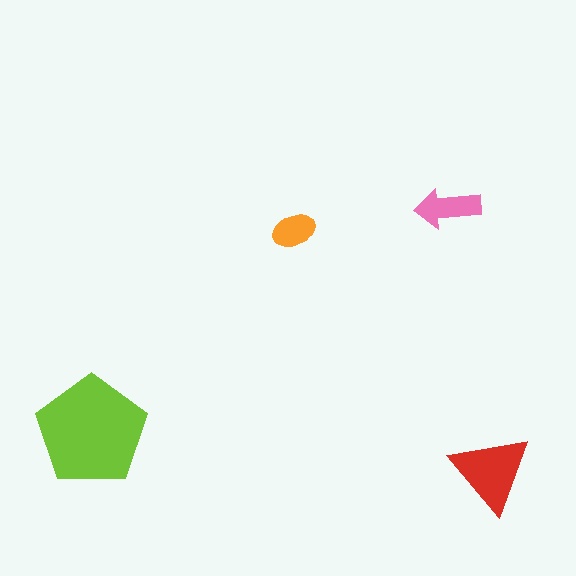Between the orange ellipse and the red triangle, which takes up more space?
The red triangle.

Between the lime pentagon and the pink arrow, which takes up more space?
The lime pentagon.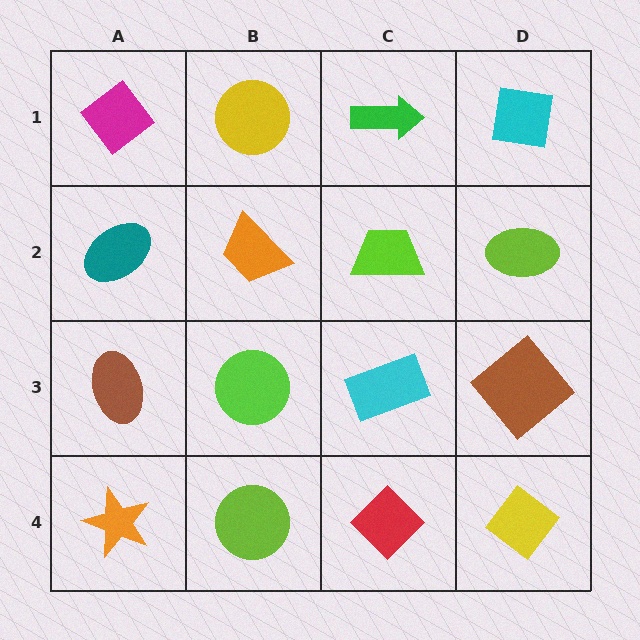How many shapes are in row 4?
4 shapes.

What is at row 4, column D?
A yellow diamond.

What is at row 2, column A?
A teal ellipse.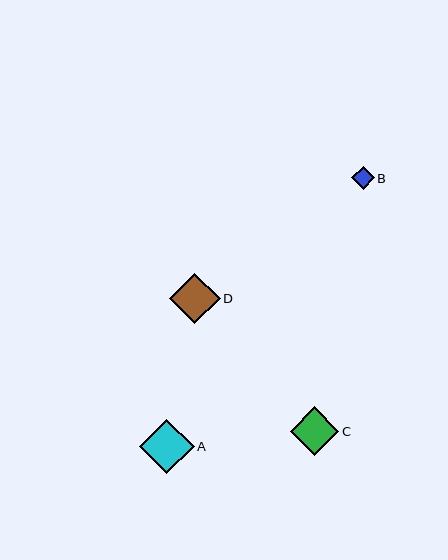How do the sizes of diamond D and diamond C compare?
Diamond D and diamond C are approximately the same size.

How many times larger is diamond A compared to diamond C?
Diamond A is approximately 1.1 times the size of diamond C.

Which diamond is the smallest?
Diamond B is the smallest with a size of approximately 23 pixels.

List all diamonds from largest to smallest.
From largest to smallest: A, D, C, B.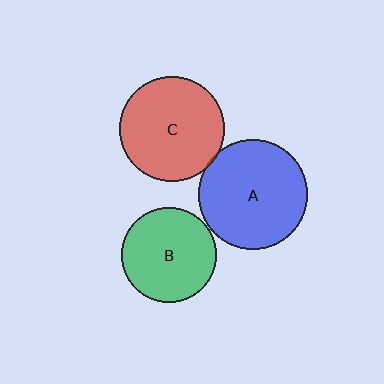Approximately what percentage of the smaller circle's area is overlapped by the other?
Approximately 5%.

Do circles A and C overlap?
Yes.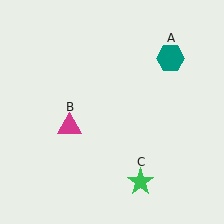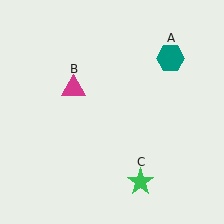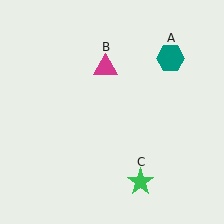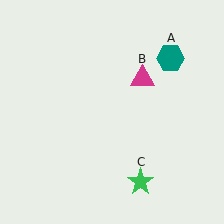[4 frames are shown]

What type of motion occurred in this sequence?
The magenta triangle (object B) rotated clockwise around the center of the scene.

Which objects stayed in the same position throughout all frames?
Teal hexagon (object A) and green star (object C) remained stationary.